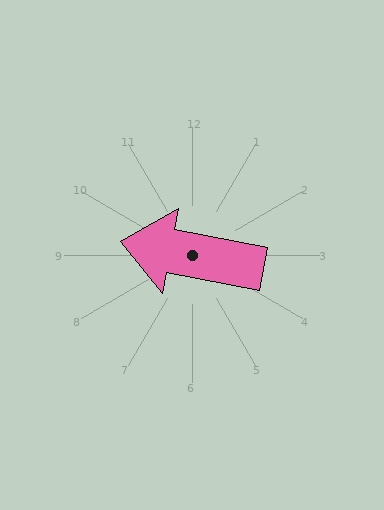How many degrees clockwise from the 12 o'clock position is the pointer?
Approximately 281 degrees.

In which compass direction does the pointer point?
West.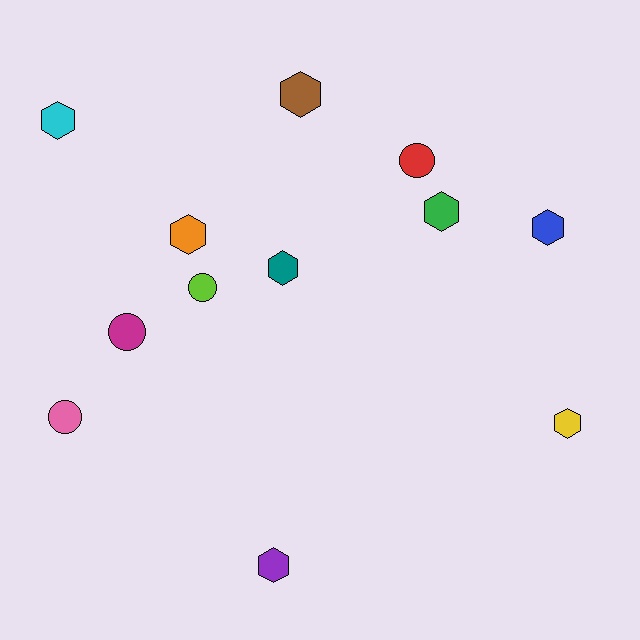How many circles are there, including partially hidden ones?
There are 4 circles.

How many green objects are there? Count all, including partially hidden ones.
There is 1 green object.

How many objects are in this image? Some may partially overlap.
There are 12 objects.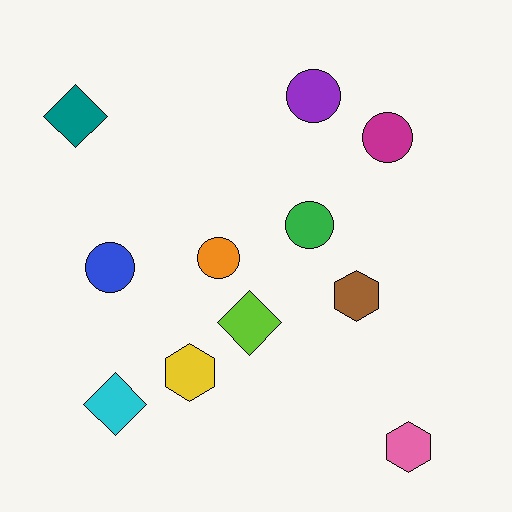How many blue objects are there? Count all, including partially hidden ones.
There is 1 blue object.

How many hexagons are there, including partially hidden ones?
There are 3 hexagons.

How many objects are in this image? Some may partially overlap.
There are 11 objects.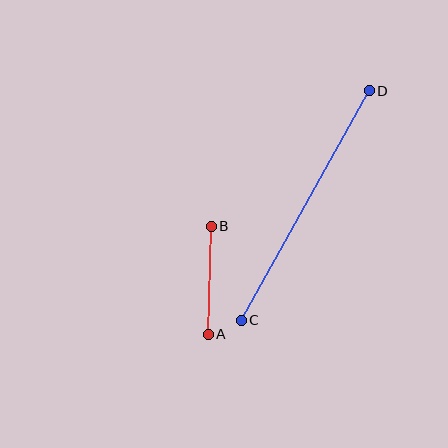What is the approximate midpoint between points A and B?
The midpoint is at approximately (210, 280) pixels.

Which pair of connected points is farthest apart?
Points C and D are farthest apart.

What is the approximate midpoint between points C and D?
The midpoint is at approximately (305, 205) pixels.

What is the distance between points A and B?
The distance is approximately 108 pixels.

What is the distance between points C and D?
The distance is approximately 263 pixels.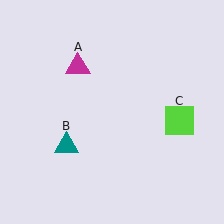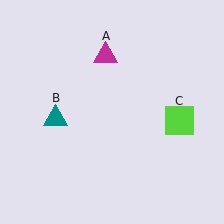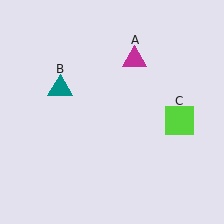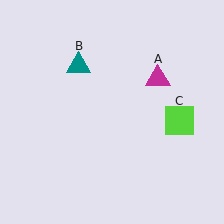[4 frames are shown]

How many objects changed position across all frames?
2 objects changed position: magenta triangle (object A), teal triangle (object B).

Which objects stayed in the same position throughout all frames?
Lime square (object C) remained stationary.